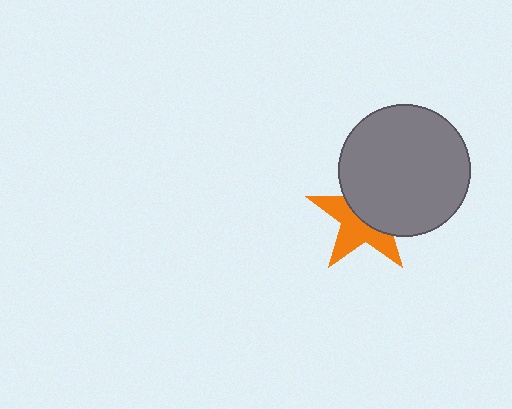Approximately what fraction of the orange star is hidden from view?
Roughly 50% of the orange star is hidden behind the gray circle.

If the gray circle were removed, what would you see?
You would see the complete orange star.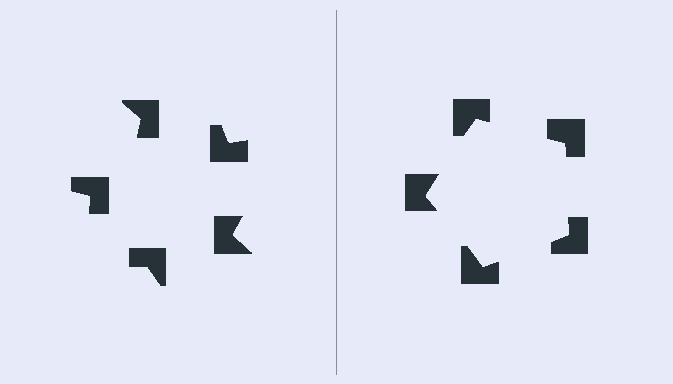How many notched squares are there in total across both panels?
10 — 5 on each side.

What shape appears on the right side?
An illusory pentagon.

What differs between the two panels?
The notched squares are positioned identically on both sides; only the wedge orientations differ. On the right they align to a pentagon; on the left they are misaligned.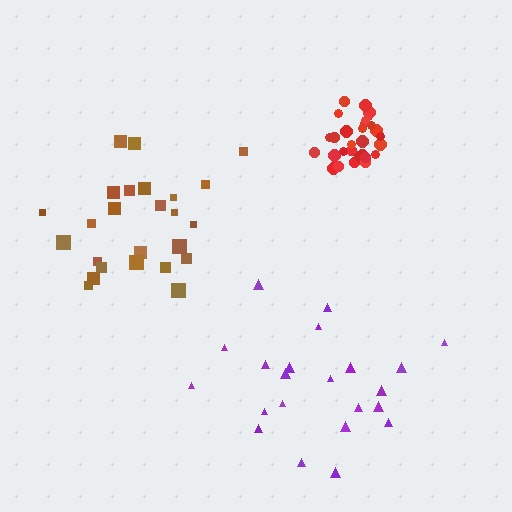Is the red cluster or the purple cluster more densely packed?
Red.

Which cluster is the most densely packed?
Red.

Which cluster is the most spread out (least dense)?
Purple.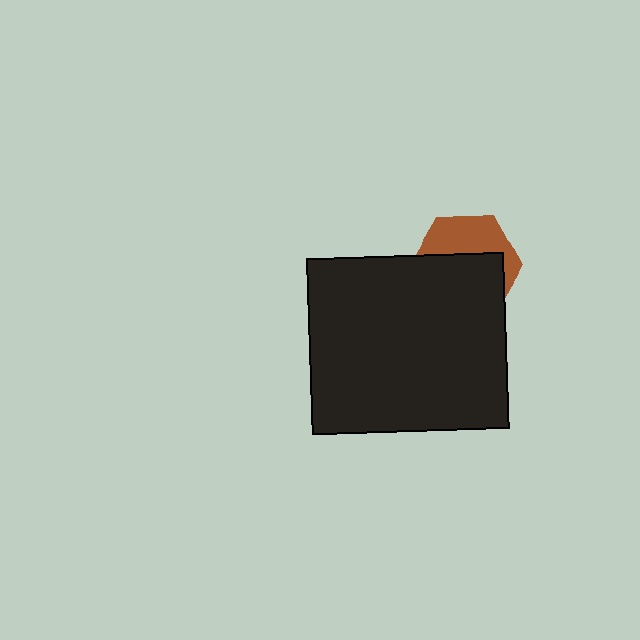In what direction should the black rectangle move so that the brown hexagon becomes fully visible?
The black rectangle should move down. That is the shortest direction to clear the overlap and leave the brown hexagon fully visible.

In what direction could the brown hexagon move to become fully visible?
The brown hexagon could move up. That would shift it out from behind the black rectangle entirely.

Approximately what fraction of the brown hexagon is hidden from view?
Roughly 61% of the brown hexagon is hidden behind the black rectangle.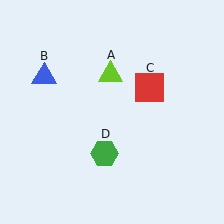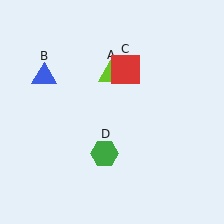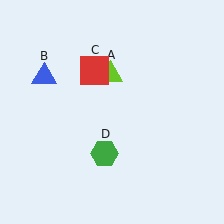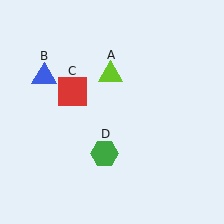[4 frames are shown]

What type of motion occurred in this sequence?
The red square (object C) rotated counterclockwise around the center of the scene.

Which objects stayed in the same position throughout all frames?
Lime triangle (object A) and blue triangle (object B) and green hexagon (object D) remained stationary.